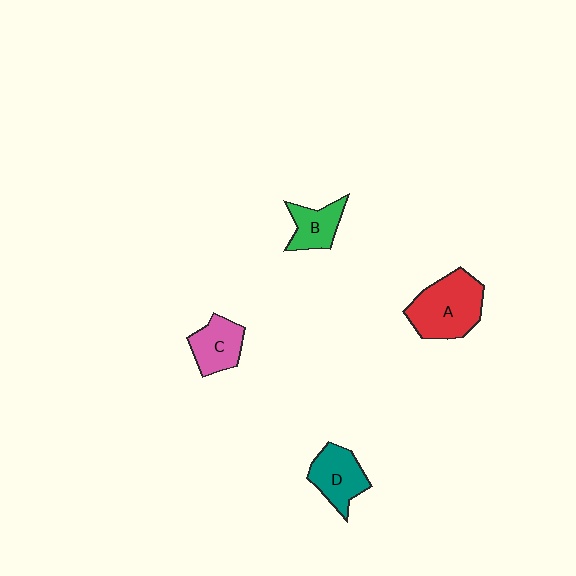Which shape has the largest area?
Shape A (red).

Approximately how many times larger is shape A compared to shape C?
Approximately 1.7 times.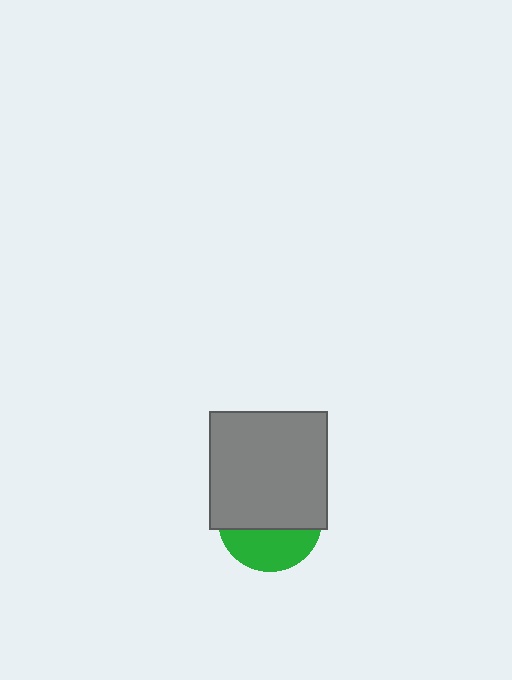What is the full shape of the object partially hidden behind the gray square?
The partially hidden object is a green circle.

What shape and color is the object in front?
The object in front is a gray square.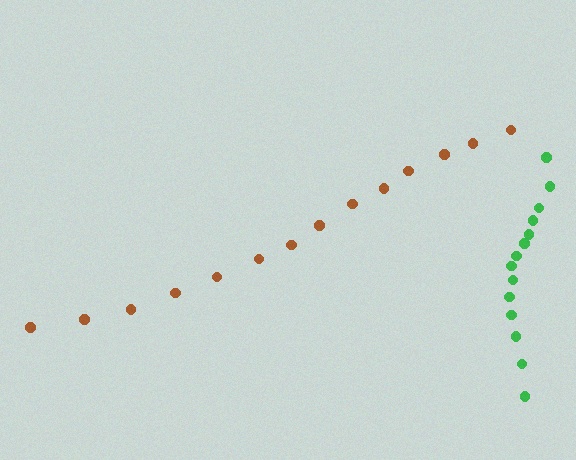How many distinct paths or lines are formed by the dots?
There are 2 distinct paths.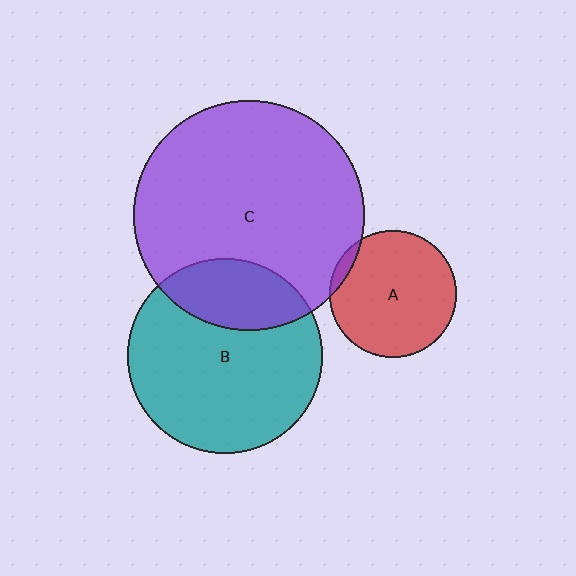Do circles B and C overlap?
Yes.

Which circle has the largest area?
Circle C (purple).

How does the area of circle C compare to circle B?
Approximately 1.4 times.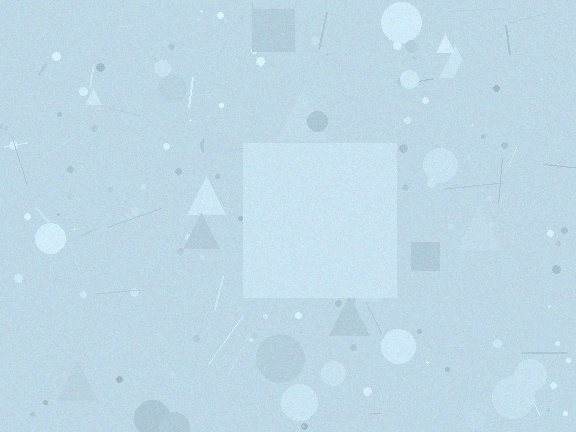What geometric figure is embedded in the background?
A square is embedded in the background.